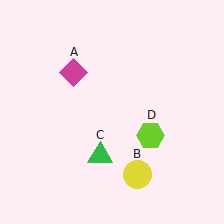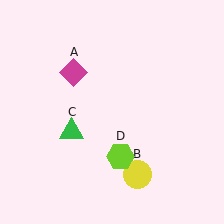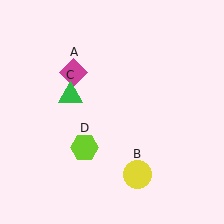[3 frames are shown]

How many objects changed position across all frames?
2 objects changed position: green triangle (object C), lime hexagon (object D).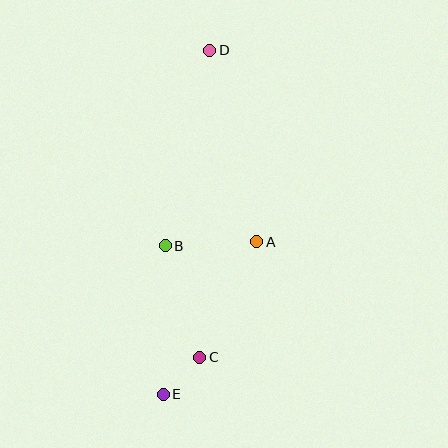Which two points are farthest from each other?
Points D and E are farthest from each other.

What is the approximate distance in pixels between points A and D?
The distance between A and D is approximately 197 pixels.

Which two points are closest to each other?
Points C and E are closest to each other.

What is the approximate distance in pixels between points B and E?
The distance between B and E is approximately 148 pixels.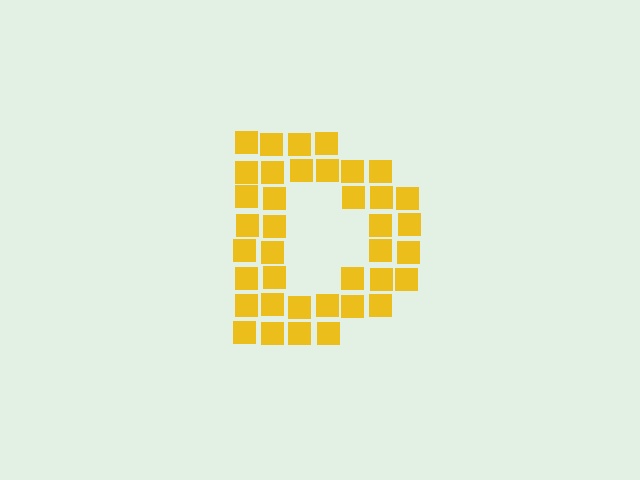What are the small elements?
The small elements are squares.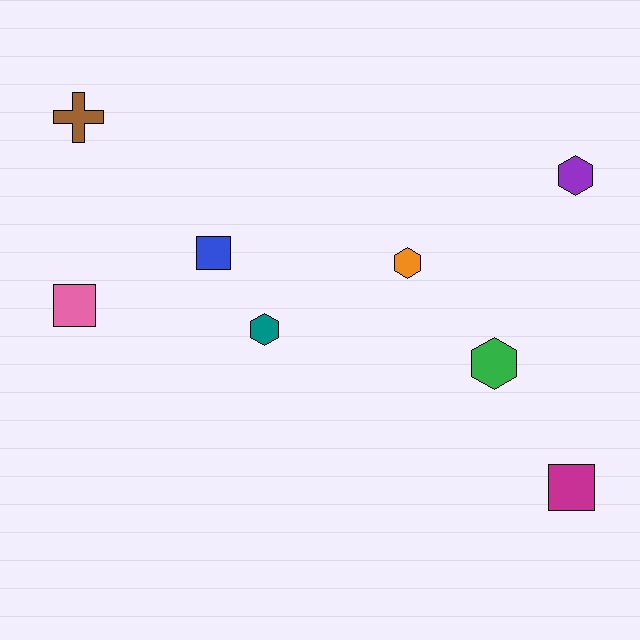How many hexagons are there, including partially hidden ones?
There are 4 hexagons.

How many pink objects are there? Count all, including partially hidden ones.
There is 1 pink object.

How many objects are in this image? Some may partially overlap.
There are 8 objects.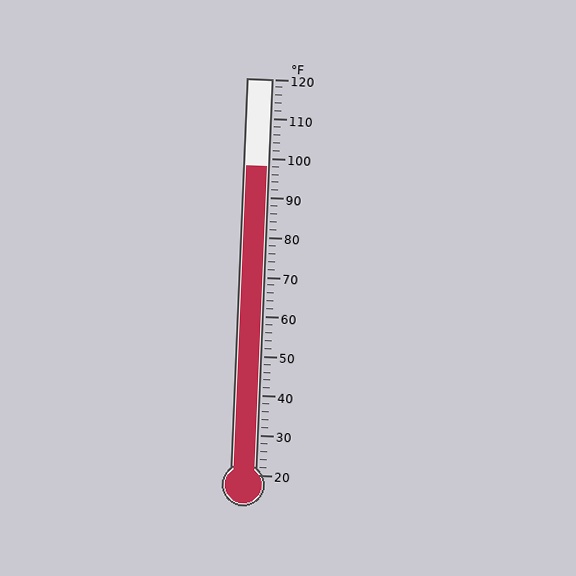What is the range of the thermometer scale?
The thermometer scale ranges from 20°F to 120°F.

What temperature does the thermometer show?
The thermometer shows approximately 98°F.